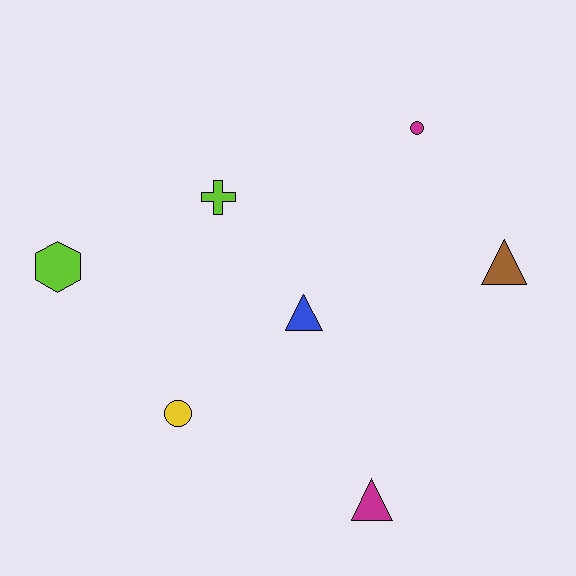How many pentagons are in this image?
There are no pentagons.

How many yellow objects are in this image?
There is 1 yellow object.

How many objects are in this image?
There are 7 objects.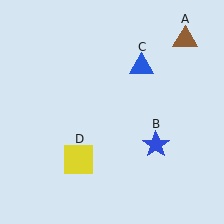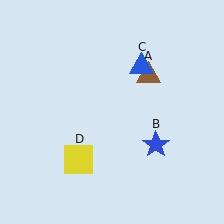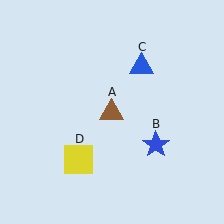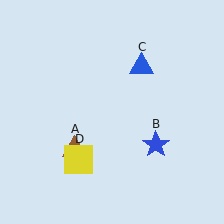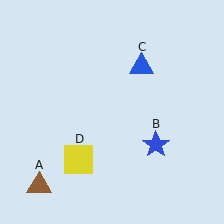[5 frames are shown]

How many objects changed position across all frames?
1 object changed position: brown triangle (object A).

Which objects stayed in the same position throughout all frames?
Blue star (object B) and blue triangle (object C) and yellow square (object D) remained stationary.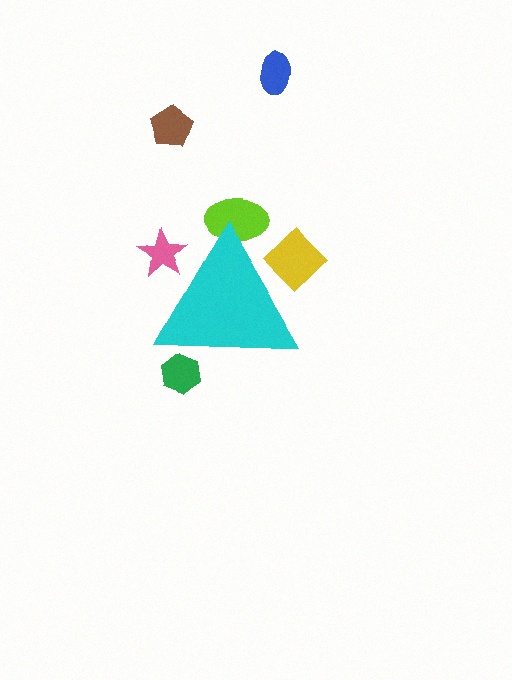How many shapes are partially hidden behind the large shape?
4 shapes are partially hidden.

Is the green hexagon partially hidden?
Yes, the green hexagon is partially hidden behind the cyan triangle.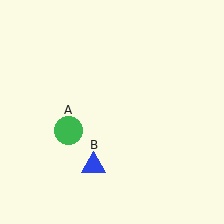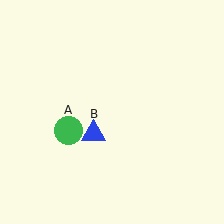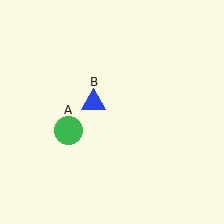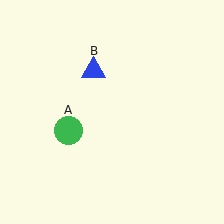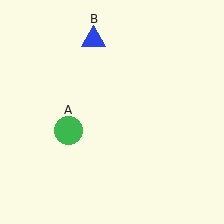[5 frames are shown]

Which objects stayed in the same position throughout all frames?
Green circle (object A) remained stationary.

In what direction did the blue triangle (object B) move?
The blue triangle (object B) moved up.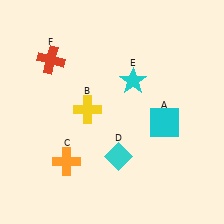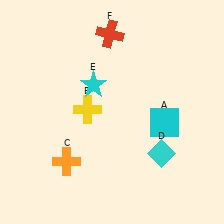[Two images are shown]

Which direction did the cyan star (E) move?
The cyan star (E) moved left.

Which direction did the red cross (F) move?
The red cross (F) moved right.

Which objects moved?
The objects that moved are: the cyan diamond (D), the cyan star (E), the red cross (F).